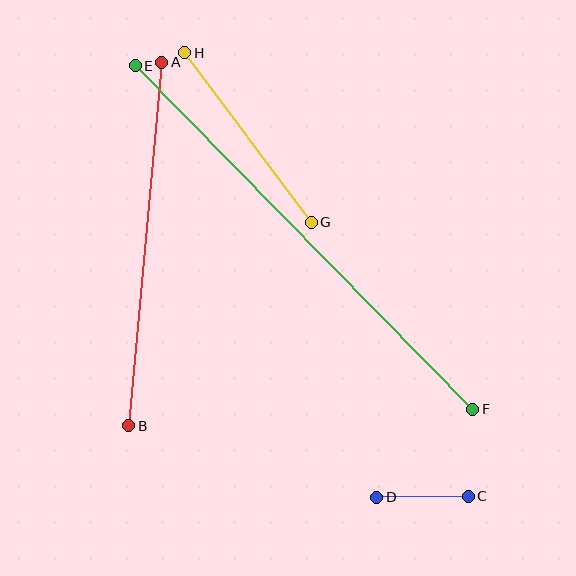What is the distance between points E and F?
The distance is approximately 481 pixels.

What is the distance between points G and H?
The distance is approximately 212 pixels.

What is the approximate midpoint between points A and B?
The midpoint is at approximately (145, 244) pixels.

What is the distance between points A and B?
The distance is approximately 365 pixels.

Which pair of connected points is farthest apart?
Points E and F are farthest apart.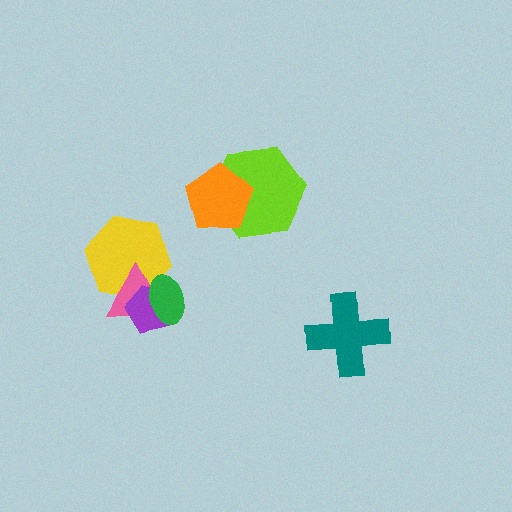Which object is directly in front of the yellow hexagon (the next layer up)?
The pink triangle is directly in front of the yellow hexagon.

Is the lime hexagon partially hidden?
Yes, it is partially covered by another shape.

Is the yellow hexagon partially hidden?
Yes, it is partially covered by another shape.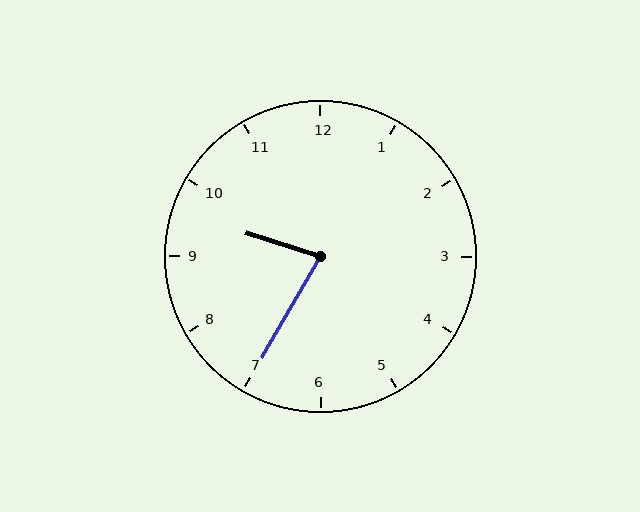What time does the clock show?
9:35.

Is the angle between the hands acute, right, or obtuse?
It is acute.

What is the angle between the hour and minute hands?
Approximately 78 degrees.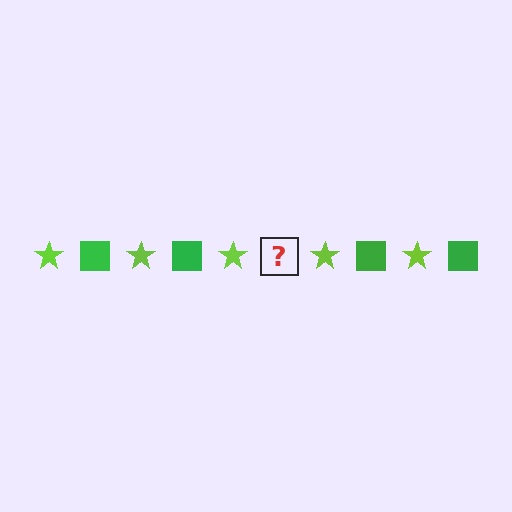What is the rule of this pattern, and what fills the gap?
The rule is that the pattern alternates between lime star and green square. The gap should be filled with a green square.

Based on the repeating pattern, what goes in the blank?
The blank should be a green square.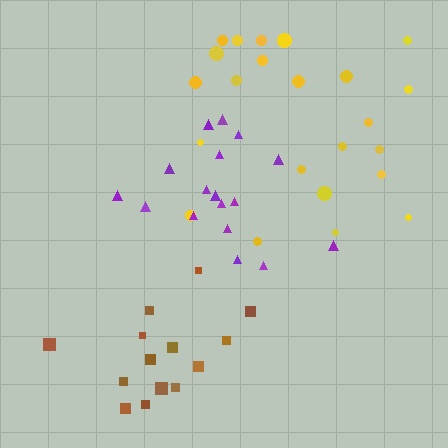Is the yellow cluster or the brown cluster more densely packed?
Brown.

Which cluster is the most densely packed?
Purple.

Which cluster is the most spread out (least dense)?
Yellow.